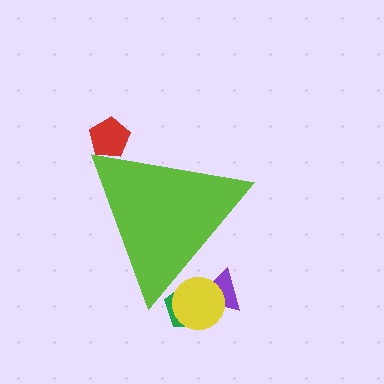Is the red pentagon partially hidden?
Yes, the red pentagon is partially hidden behind the lime triangle.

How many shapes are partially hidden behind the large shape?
4 shapes are partially hidden.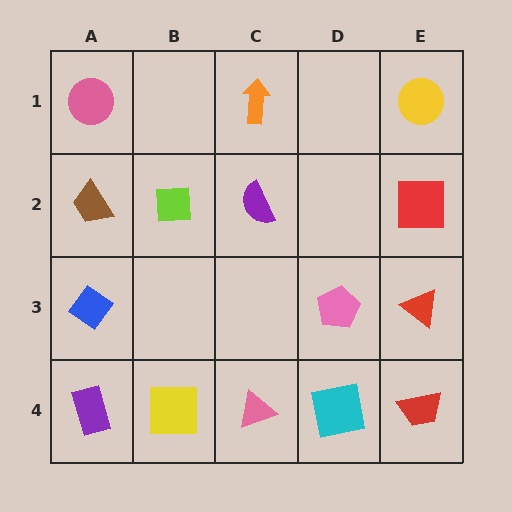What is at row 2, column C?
A purple semicircle.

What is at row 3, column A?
A blue diamond.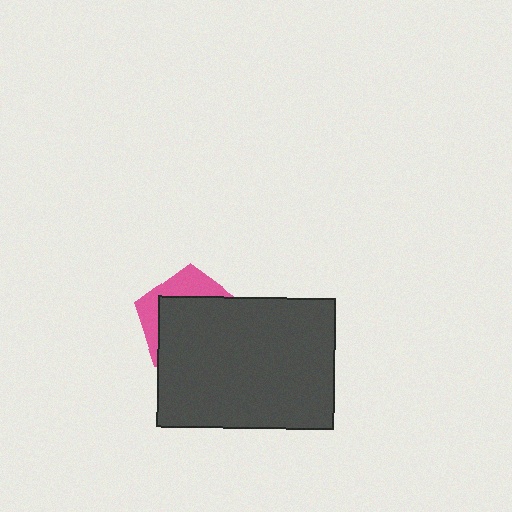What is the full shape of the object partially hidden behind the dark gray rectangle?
The partially hidden object is a pink pentagon.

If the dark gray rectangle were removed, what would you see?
You would see the complete pink pentagon.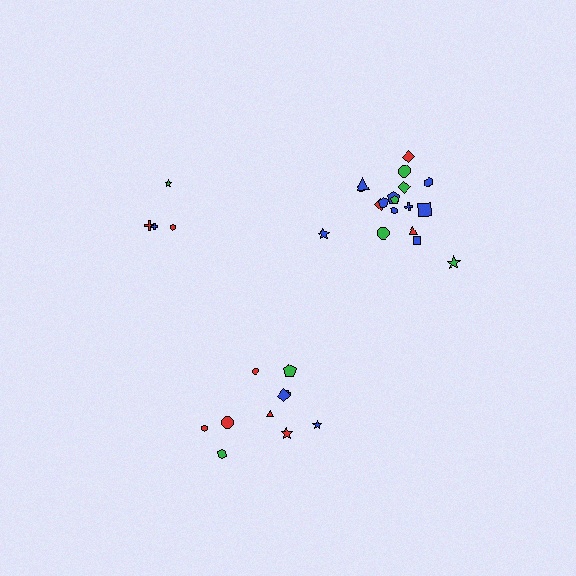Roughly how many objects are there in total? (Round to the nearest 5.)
Roughly 30 objects in total.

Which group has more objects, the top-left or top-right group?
The top-right group.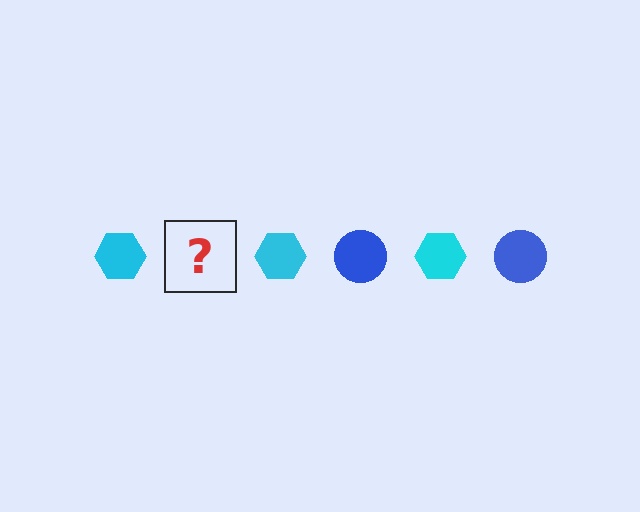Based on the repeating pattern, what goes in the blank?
The blank should be a blue circle.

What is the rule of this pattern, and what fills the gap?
The rule is that the pattern alternates between cyan hexagon and blue circle. The gap should be filled with a blue circle.